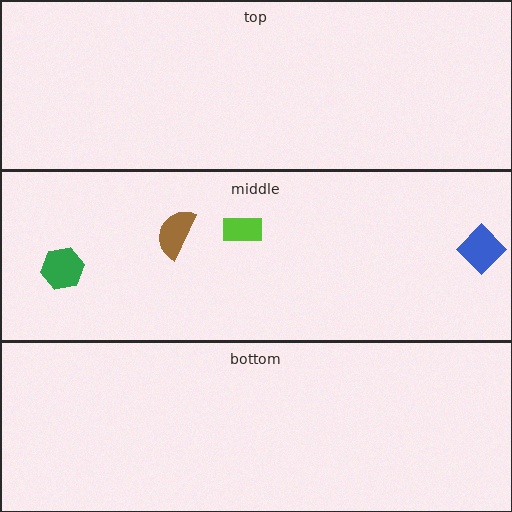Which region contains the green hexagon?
The middle region.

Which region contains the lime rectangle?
The middle region.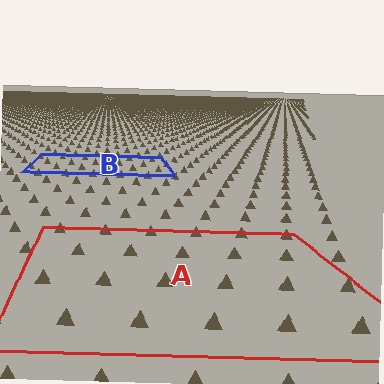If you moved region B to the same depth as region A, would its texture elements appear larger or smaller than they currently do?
They would appear larger. At a closer depth, the same texture elements are projected at a bigger on-screen size.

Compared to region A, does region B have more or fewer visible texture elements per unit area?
Region B has more texture elements per unit area — they are packed more densely because it is farther away.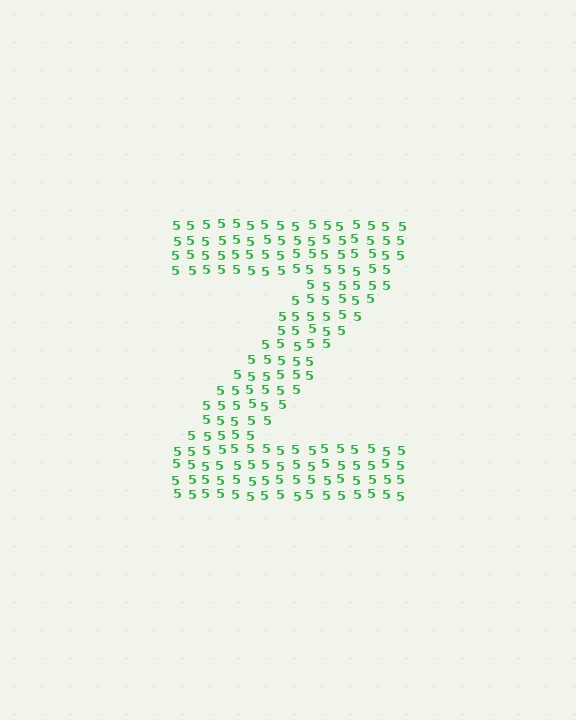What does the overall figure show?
The overall figure shows the letter Z.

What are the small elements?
The small elements are digit 5's.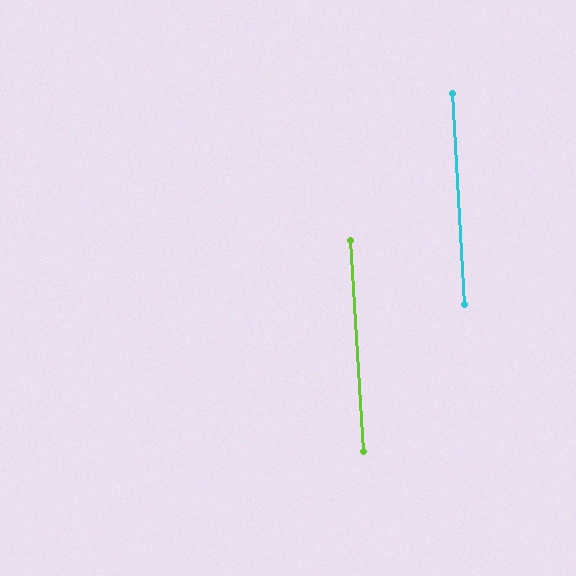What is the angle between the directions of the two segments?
Approximately 0 degrees.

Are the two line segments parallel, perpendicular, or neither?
Parallel — their directions differ by only 0.3°.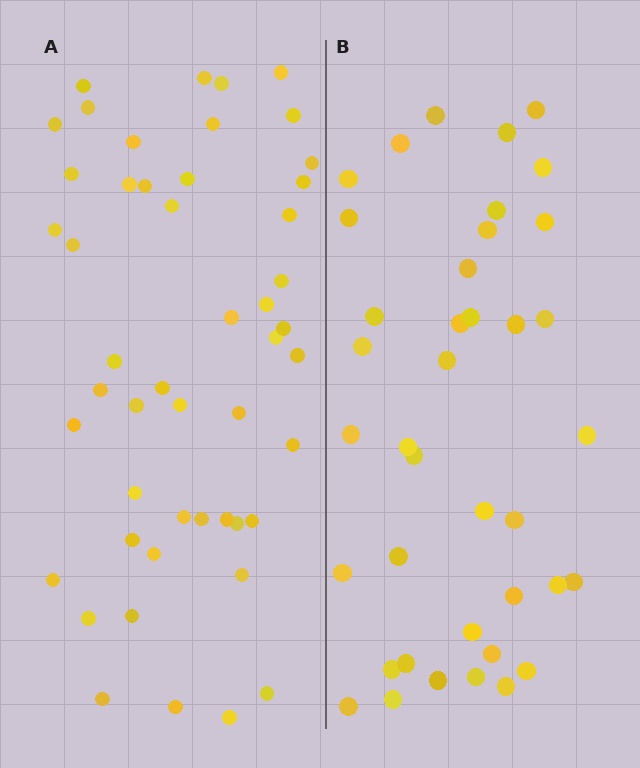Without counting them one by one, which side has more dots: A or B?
Region A (the left region) has more dots.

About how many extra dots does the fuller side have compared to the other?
Region A has roughly 10 or so more dots than region B.